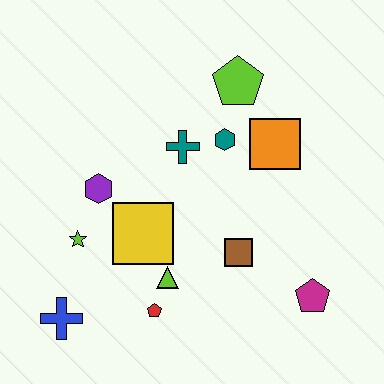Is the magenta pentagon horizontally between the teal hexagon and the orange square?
No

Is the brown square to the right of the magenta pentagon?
No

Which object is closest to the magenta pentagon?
The brown square is closest to the magenta pentagon.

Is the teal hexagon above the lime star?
Yes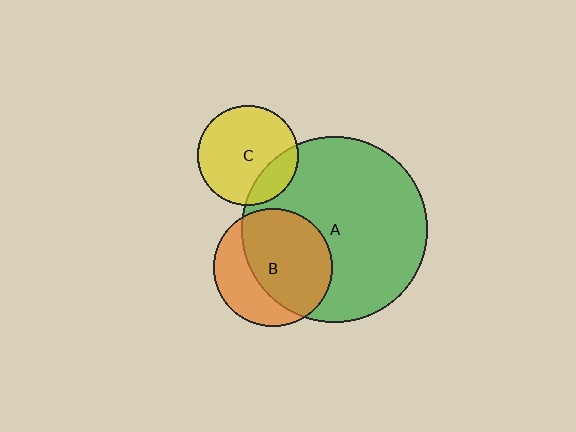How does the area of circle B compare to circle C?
Approximately 1.4 times.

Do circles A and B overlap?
Yes.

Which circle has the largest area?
Circle A (green).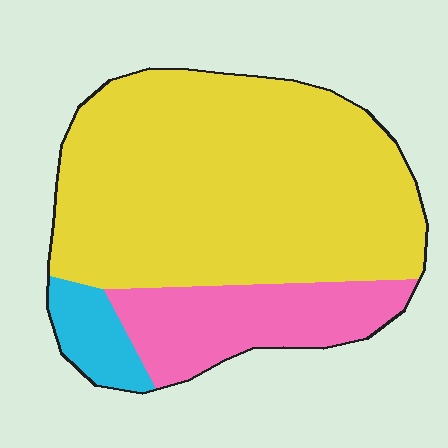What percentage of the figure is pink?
Pink covers roughly 20% of the figure.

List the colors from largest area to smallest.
From largest to smallest: yellow, pink, cyan.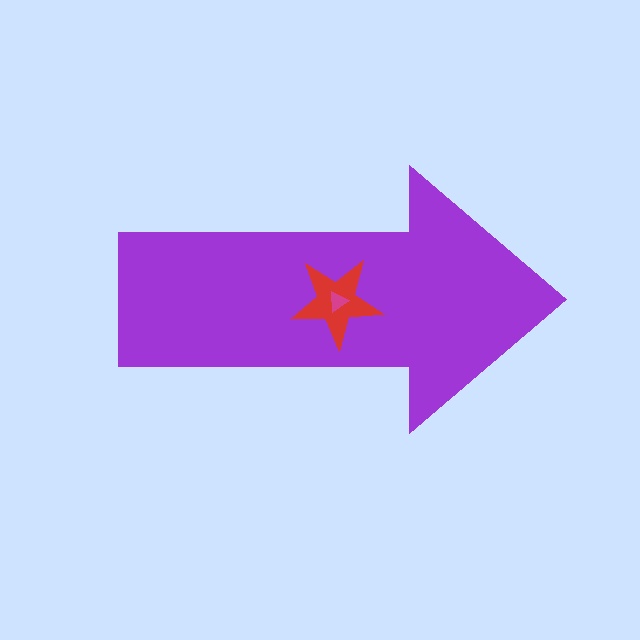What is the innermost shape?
The magenta triangle.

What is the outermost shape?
The purple arrow.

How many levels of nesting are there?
3.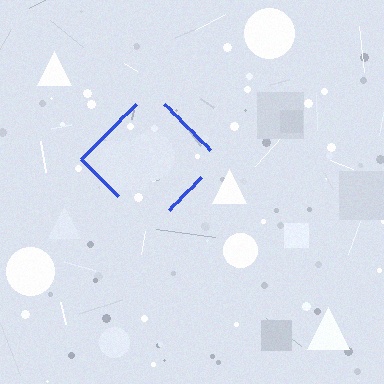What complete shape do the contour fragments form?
The contour fragments form a diamond.